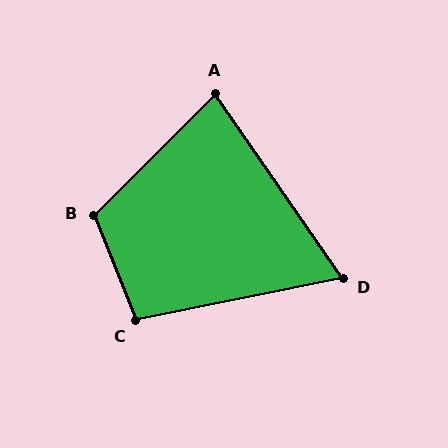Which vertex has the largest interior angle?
B, at approximately 113 degrees.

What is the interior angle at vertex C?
Approximately 101 degrees (obtuse).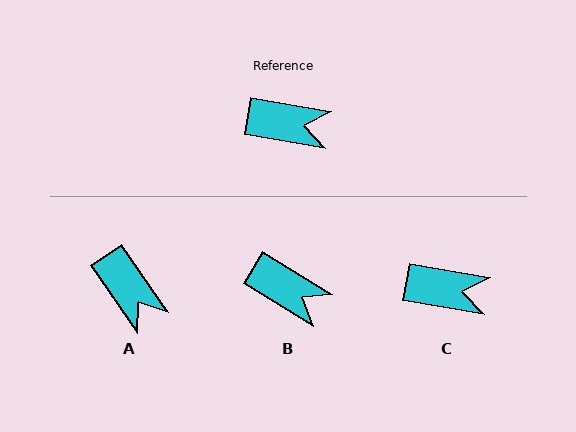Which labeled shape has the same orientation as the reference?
C.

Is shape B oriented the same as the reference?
No, it is off by about 21 degrees.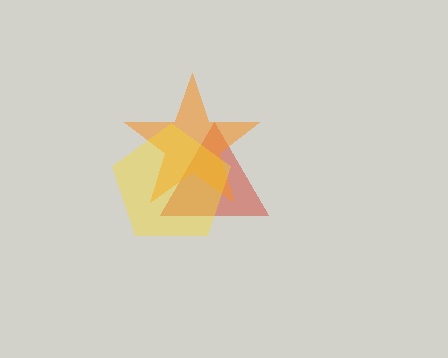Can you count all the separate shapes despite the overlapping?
Yes, there are 3 separate shapes.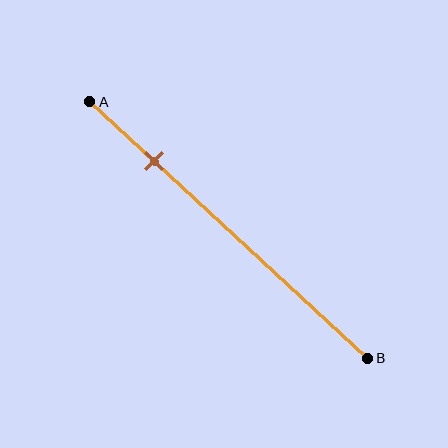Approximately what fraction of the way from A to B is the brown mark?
The brown mark is approximately 25% of the way from A to B.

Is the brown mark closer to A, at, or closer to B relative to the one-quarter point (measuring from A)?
The brown mark is approximately at the one-quarter point of segment AB.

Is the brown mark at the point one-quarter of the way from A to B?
Yes, the mark is approximately at the one-quarter point.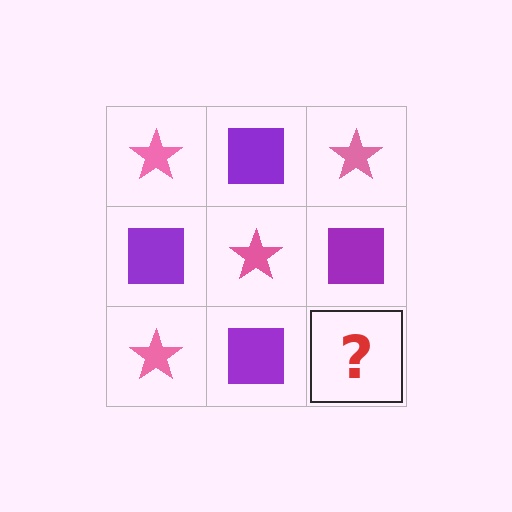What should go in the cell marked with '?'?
The missing cell should contain a pink star.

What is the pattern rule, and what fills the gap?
The rule is that it alternates pink star and purple square in a checkerboard pattern. The gap should be filled with a pink star.